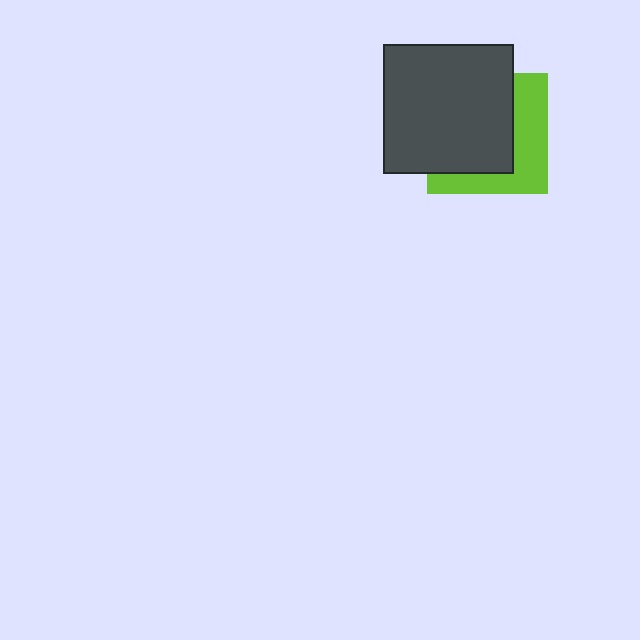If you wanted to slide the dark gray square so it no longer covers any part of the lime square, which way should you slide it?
Slide it toward the upper-left — that is the most direct way to separate the two shapes.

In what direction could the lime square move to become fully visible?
The lime square could move toward the lower-right. That would shift it out from behind the dark gray square entirely.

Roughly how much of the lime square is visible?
A small part of it is visible (roughly 40%).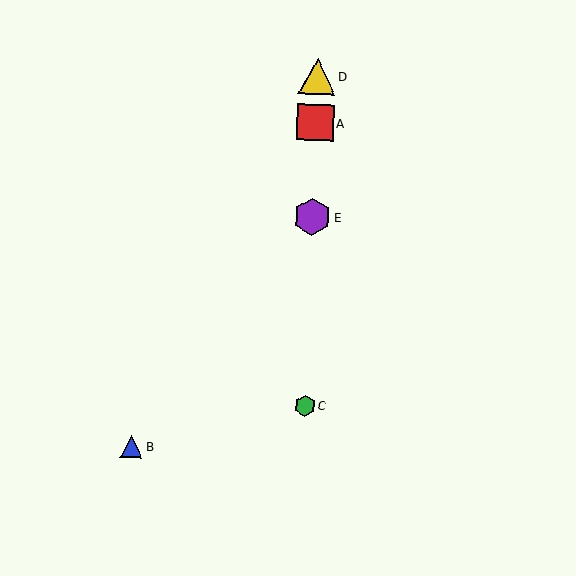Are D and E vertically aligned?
Yes, both are at x≈317.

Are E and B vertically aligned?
No, E is at x≈312 and B is at x≈131.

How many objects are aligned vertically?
4 objects (A, C, D, E) are aligned vertically.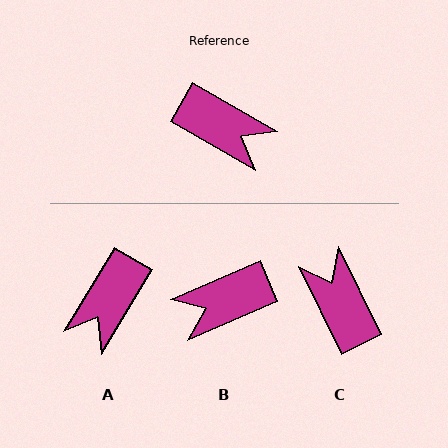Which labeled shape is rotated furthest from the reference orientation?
C, about 146 degrees away.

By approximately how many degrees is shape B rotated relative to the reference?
Approximately 127 degrees clockwise.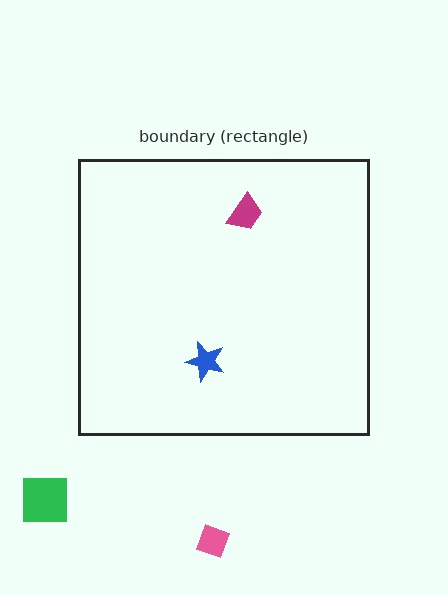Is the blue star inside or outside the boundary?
Inside.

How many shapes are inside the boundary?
2 inside, 2 outside.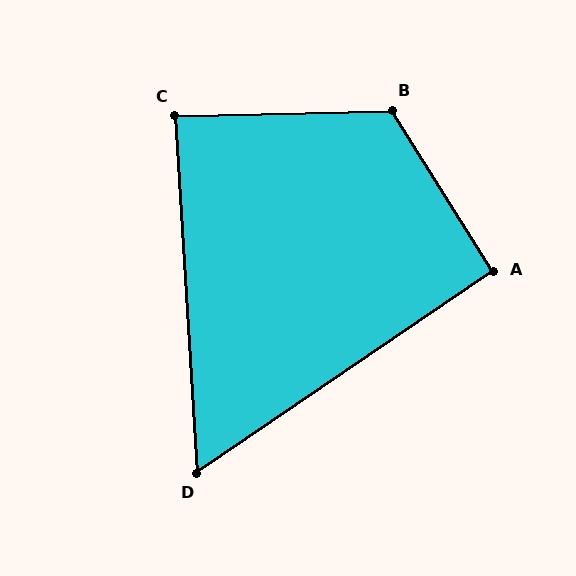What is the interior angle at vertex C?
Approximately 88 degrees (approximately right).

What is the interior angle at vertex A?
Approximately 92 degrees (approximately right).